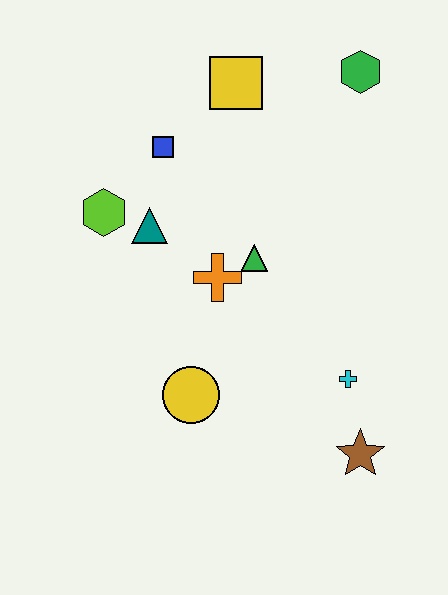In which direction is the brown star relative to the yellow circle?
The brown star is to the right of the yellow circle.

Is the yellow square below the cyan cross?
No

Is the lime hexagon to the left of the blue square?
Yes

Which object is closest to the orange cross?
The green triangle is closest to the orange cross.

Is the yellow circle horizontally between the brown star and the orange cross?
No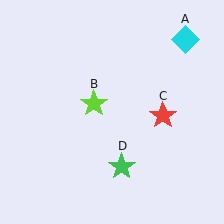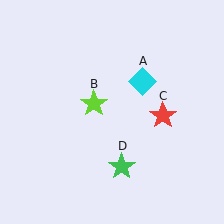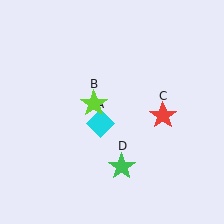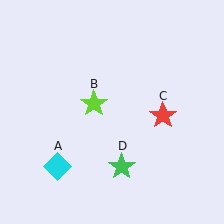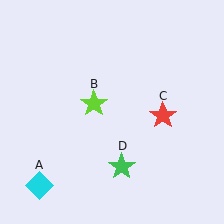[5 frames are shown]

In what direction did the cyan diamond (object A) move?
The cyan diamond (object A) moved down and to the left.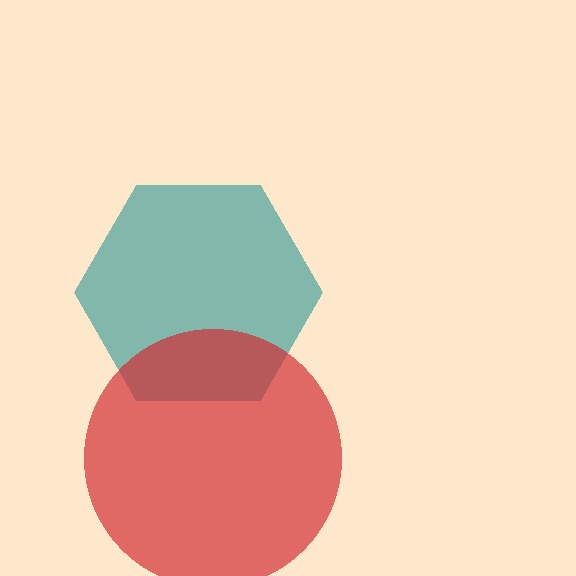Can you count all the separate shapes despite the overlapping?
Yes, there are 2 separate shapes.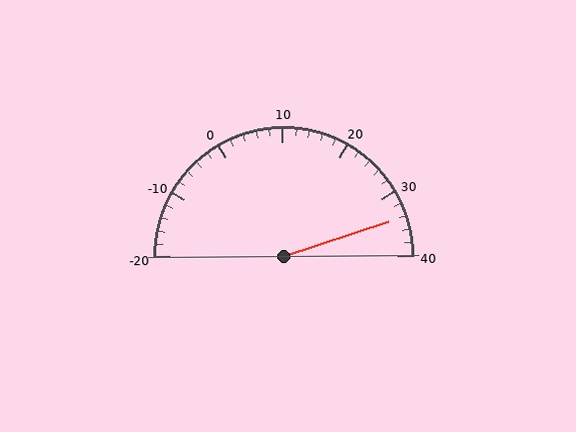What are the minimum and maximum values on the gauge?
The gauge ranges from -20 to 40.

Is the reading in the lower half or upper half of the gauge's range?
The reading is in the upper half of the range (-20 to 40).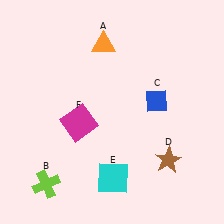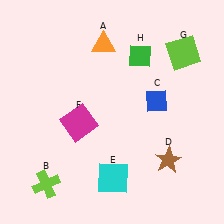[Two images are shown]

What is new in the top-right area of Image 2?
A lime square (G) was added in the top-right area of Image 2.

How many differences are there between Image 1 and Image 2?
There are 2 differences between the two images.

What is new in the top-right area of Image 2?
A green diamond (H) was added in the top-right area of Image 2.